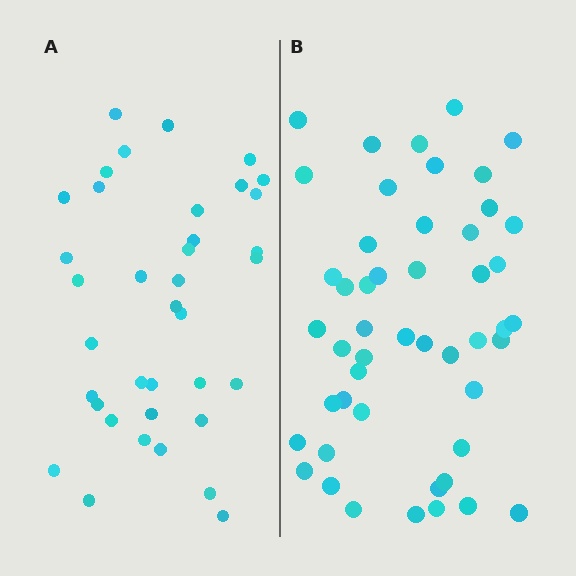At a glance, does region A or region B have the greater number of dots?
Region B (the right region) has more dots.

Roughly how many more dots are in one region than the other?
Region B has roughly 12 or so more dots than region A.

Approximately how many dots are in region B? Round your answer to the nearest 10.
About 50 dots. (The exact count is 49, which rounds to 50.)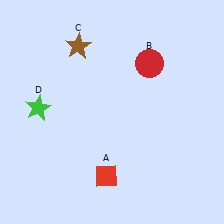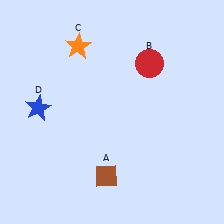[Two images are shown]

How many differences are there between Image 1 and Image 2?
There are 3 differences between the two images.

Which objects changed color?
A changed from red to brown. C changed from brown to orange. D changed from green to blue.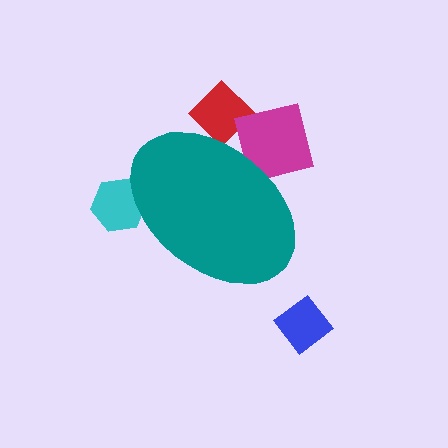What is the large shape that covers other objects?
A teal ellipse.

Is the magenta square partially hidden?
Yes, the magenta square is partially hidden behind the teal ellipse.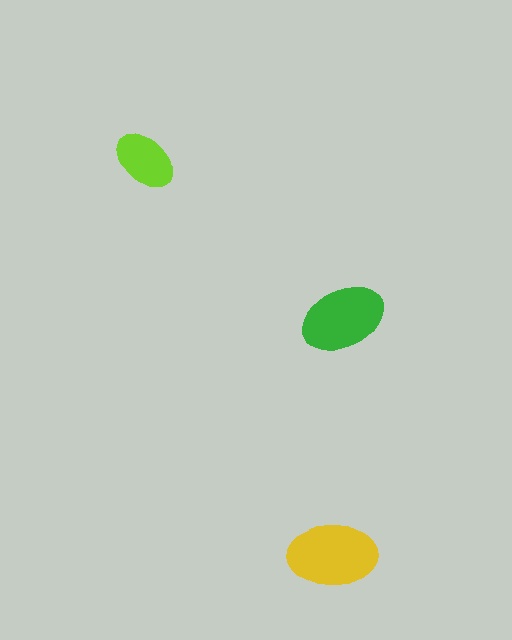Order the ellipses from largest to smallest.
the yellow one, the green one, the lime one.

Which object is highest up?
The lime ellipse is topmost.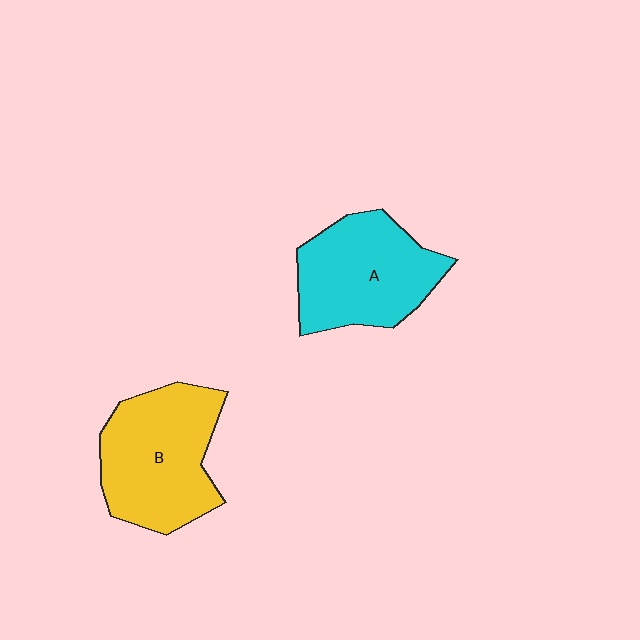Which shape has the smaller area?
Shape A (cyan).